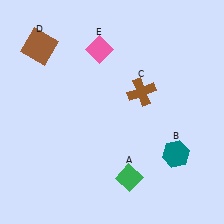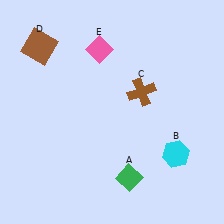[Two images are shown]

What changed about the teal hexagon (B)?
In Image 1, B is teal. In Image 2, it changed to cyan.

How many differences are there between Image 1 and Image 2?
There is 1 difference between the two images.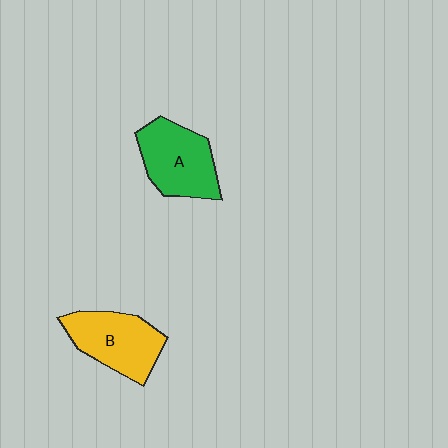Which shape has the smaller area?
Shape B (yellow).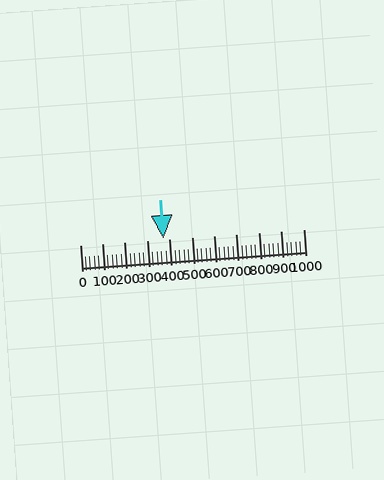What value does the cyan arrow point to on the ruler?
The cyan arrow points to approximately 374.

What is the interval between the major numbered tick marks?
The major tick marks are spaced 100 units apart.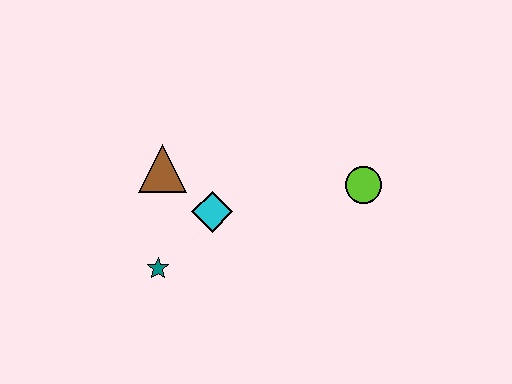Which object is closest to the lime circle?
The cyan diamond is closest to the lime circle.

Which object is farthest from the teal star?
The lime circle is farthest from the teal star.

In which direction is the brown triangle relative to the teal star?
The brown triangle is above the teal star.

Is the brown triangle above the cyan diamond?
Yes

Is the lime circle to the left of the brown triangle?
No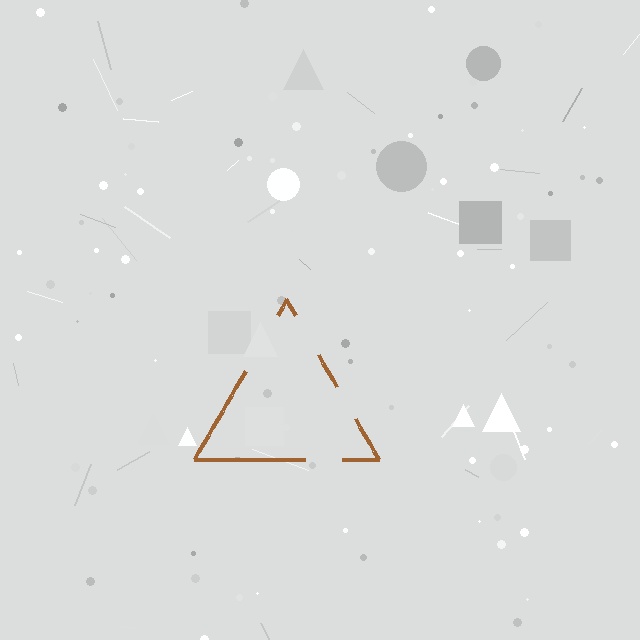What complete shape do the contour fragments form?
The contour fragments form a triangle.